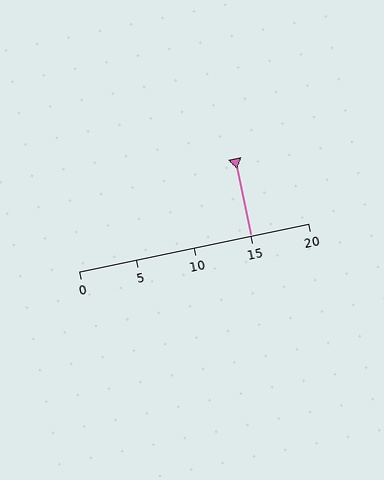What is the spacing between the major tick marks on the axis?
The major ticks are spaced 5 apart.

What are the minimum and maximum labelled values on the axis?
The axis runs from 0 to 20.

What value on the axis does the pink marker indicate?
The marker indicates approximately 15.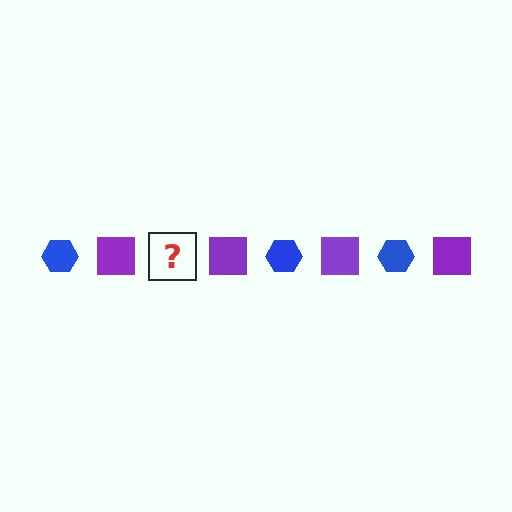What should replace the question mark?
The question mark should be replaced with a blue hexagon.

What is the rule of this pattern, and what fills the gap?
The rule is that the pattern alternates between blue hexagon and purple square. The gap should be filled with a blue hexagon.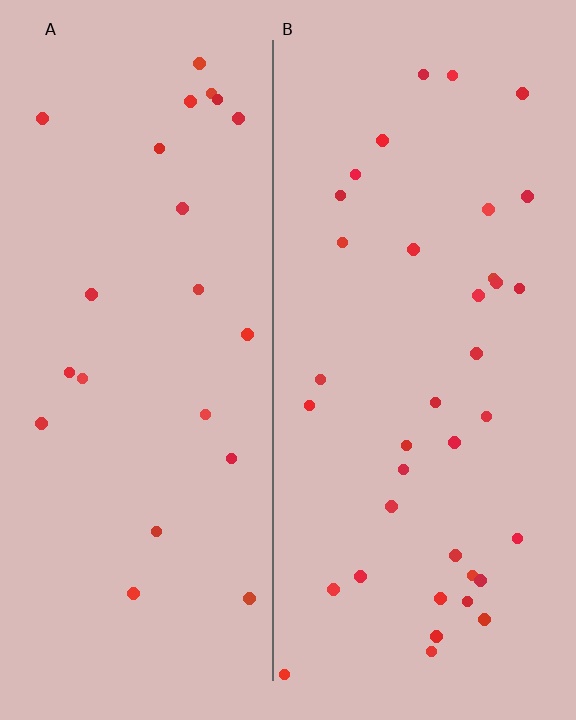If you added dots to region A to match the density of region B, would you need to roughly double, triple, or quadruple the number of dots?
Approximately double.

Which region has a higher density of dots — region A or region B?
B (the right).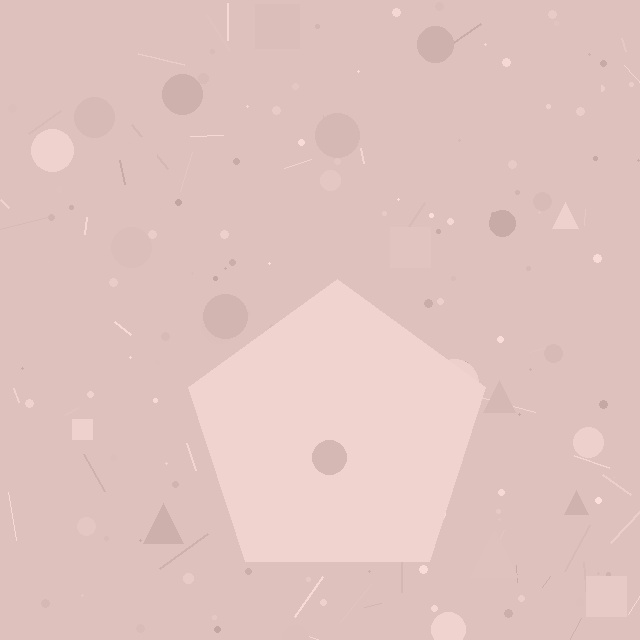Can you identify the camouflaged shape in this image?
The camouflaged shape is a pentagon.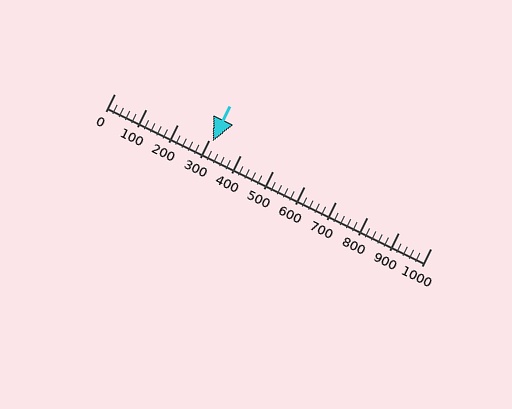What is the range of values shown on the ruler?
The ruler shows values from 0 to 1000.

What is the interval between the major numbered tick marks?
The major tick marks are spaced 100 units apart.